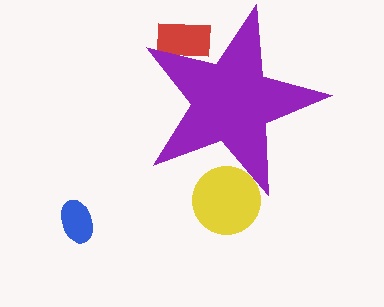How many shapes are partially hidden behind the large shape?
2 shapes are partially hidden.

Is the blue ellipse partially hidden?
No, the blue ellipse is fully visible.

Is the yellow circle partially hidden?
Yes, the yellow circle is partially hidden behind the purple star.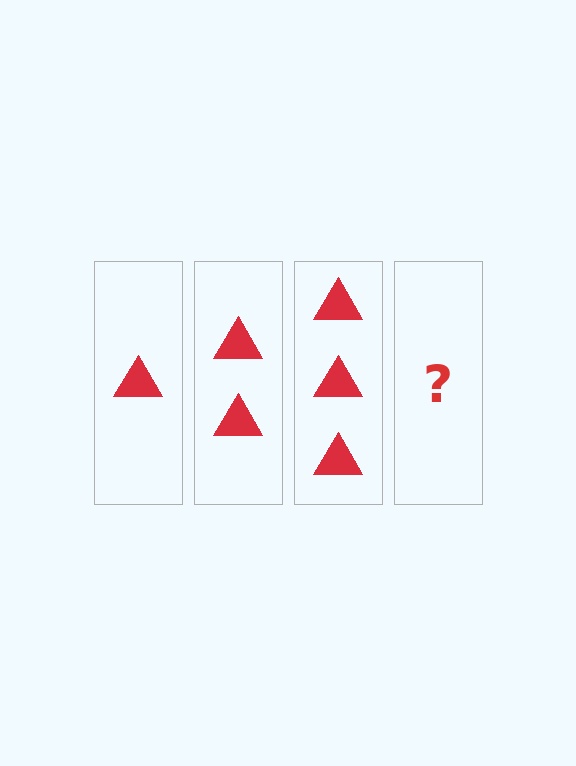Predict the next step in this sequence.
The next step is 4 triangles.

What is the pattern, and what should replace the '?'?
The pattern is that each step adds one more triangle. The '?' should be 4 triangles.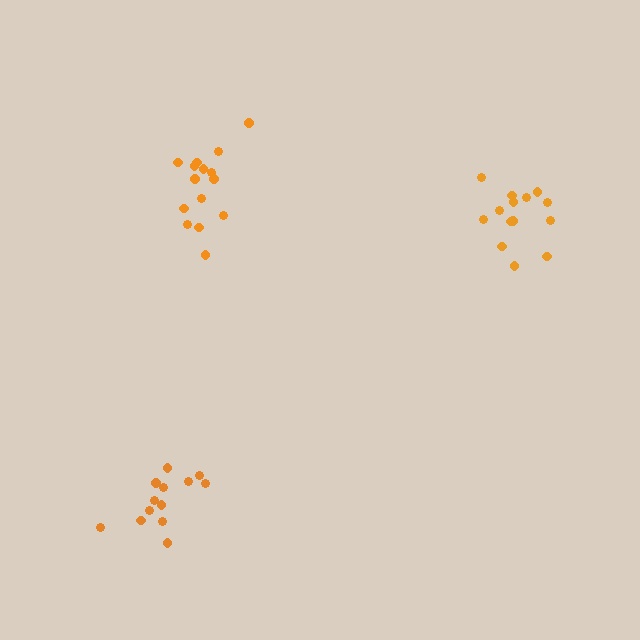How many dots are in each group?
Group 1: 13 dots, Group 2: 14 dots, Group 3: 15 dots (42 total).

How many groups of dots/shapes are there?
There are 3 groups.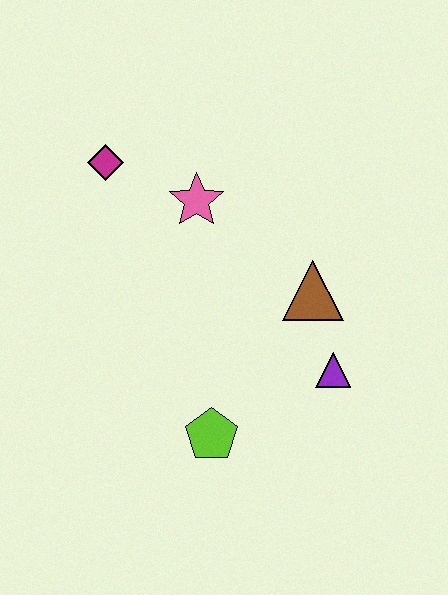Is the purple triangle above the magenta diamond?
No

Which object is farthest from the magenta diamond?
The purple triangle is farthest from the magenta diamond.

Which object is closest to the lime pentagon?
The purple triangle is closest to the lime pentagon.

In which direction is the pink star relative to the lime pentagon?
The pink star is above the lime pentagon.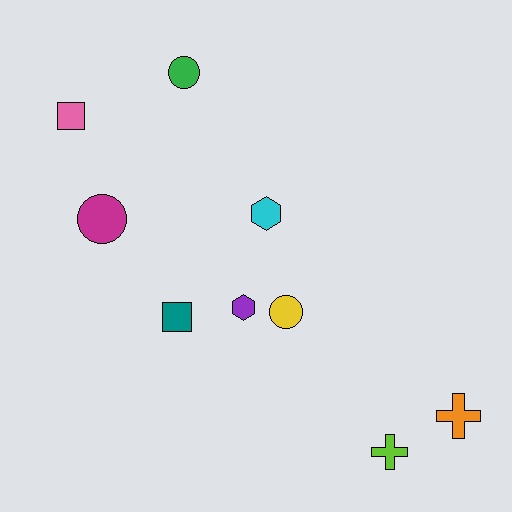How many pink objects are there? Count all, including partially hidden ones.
There is 1 pink object.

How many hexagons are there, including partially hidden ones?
There are 2 hexagons.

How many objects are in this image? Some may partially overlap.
There are 9 objects.